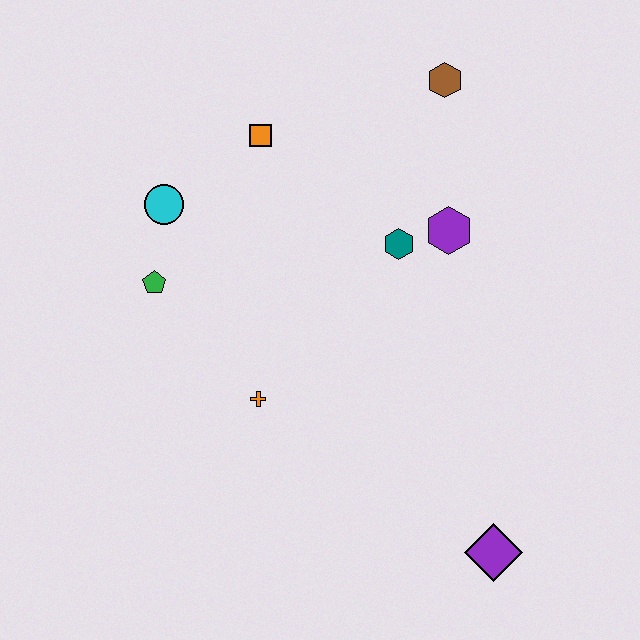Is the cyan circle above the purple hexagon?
Yes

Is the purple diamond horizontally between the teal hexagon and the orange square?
No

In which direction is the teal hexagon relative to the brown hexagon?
The teal hexagon is below the brown hexagon.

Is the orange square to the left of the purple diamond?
Yes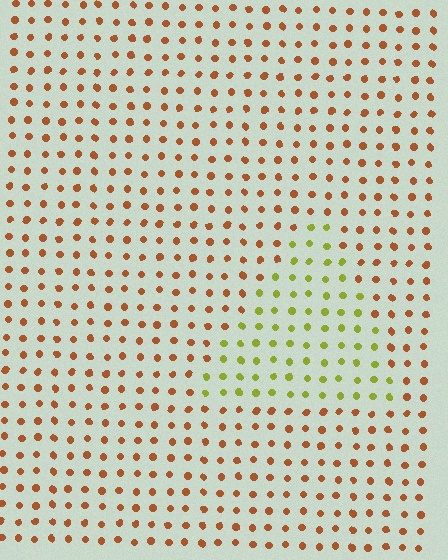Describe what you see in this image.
The image is filled with small brown elements in a uniform arrangement. A triangle-shaped region is visible where the elements are tinted to a slightly different hue, forming a subtle color boundary.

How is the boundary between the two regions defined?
The boundary is defined purely by a slight shift in hue (about 53 degrees). Spacing, size, and orientation are identical on both sides.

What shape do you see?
I see a triangle.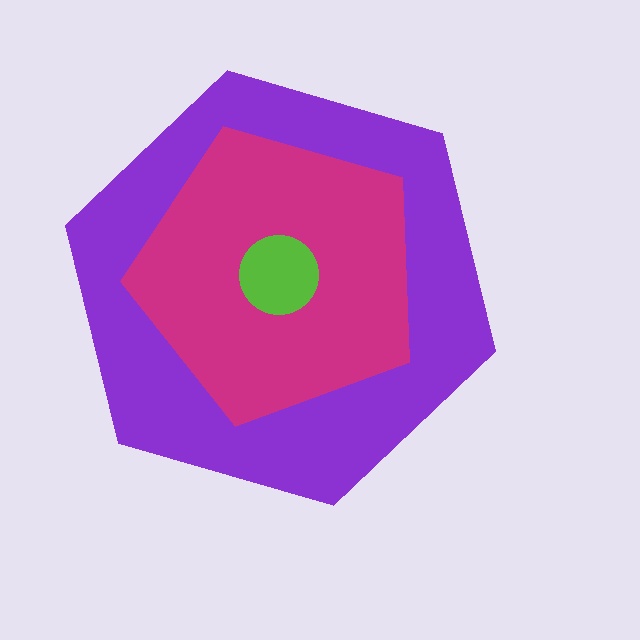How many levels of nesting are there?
3.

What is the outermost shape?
The purple hexagon.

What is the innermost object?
The lime circle.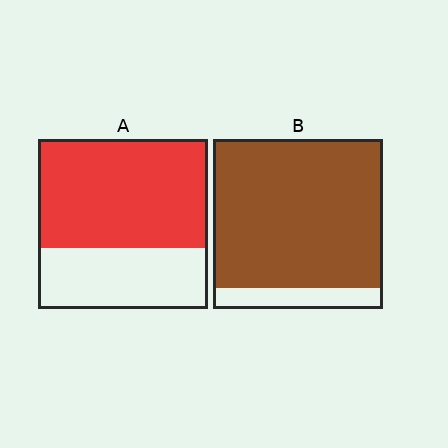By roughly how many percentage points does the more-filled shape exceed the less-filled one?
By roughly 25 percentage points (B over A).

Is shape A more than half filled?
Yes.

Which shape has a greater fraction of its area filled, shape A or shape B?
Shape B.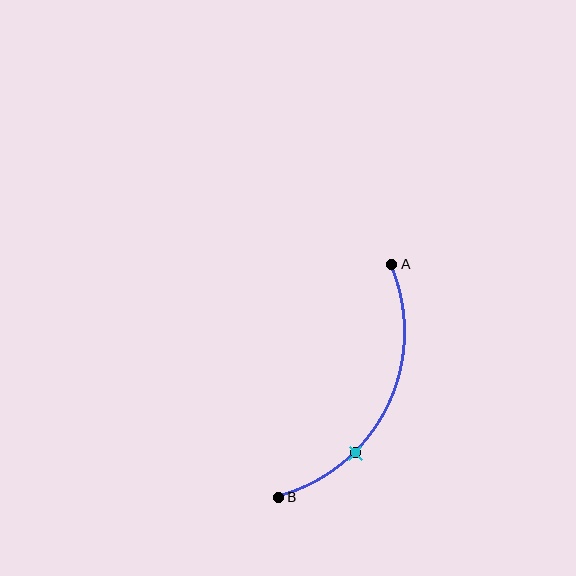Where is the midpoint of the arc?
The arc midpoint is the point on the curve farthest from the straight line joining A and B. It sits to the right of that line.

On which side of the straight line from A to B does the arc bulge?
The arc bulges to the right of the straight line connecting A and B.